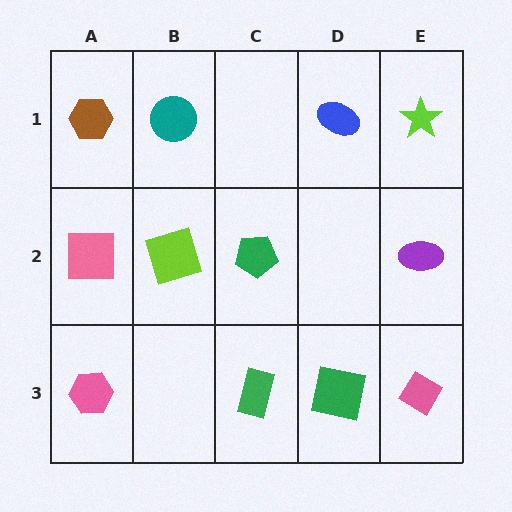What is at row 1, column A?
A brown hexagon.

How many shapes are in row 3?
4 shapes.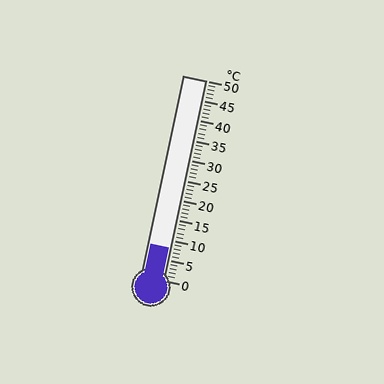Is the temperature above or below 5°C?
The temperature is above 5°C.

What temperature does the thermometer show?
The thermometer shows approximately 8°C.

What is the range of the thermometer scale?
The thermometer scale ranges from 0°C to 50°C.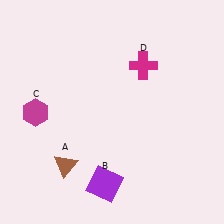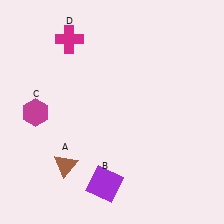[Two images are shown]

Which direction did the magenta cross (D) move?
The magenta cross (D) moved left.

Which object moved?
The magenta cross (D) moved left.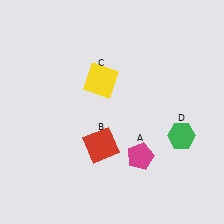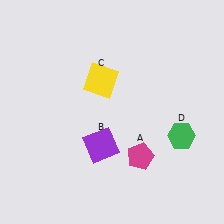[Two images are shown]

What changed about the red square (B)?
In Image 1, B is red. In Image 2, it changed to purple.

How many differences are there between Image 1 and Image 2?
There is 1 difference between the two images.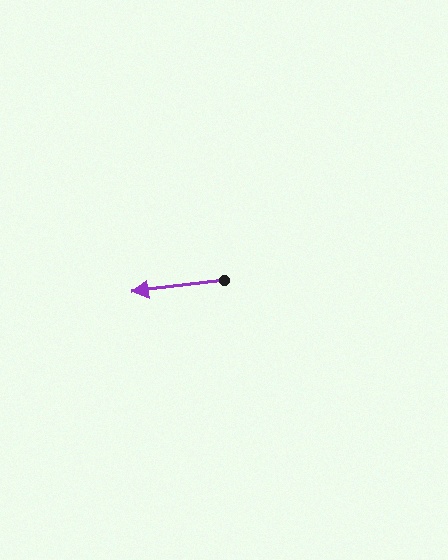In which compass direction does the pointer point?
West.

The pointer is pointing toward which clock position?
Roughly 9 o'clock.